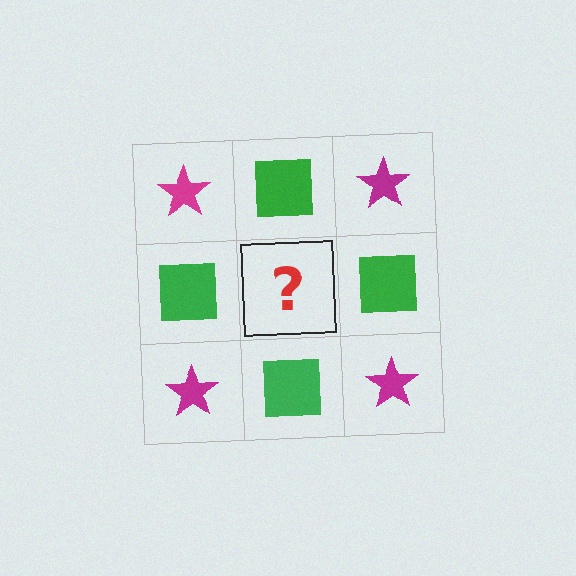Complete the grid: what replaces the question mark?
The question mark should be replaced with a magenta star.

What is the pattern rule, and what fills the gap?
The rule is that it alternates magenta star and green square in a checkerboard pattern. The gap should be filled with a magenta star.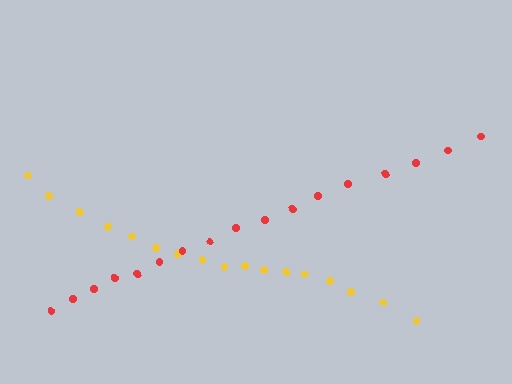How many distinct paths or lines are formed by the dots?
There are 2 distinct paths.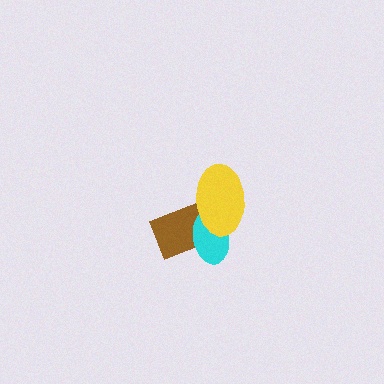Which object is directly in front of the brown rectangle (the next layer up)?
The cyan ellipse is directly in front of the brown rectangle.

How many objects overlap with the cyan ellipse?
2 objects overlap with the cyan ellipse.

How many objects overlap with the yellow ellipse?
2 objects overlap with the yellow ellipse.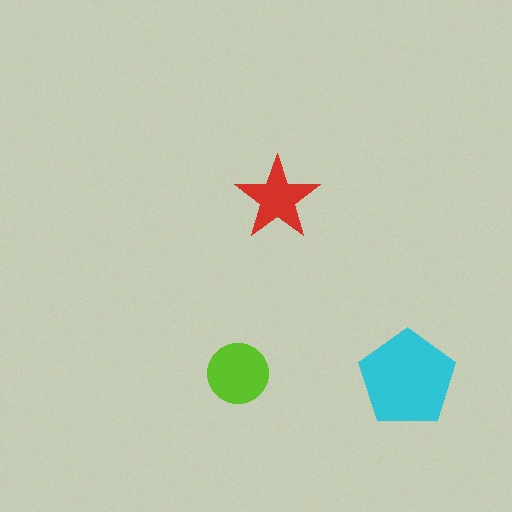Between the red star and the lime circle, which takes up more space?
The lime circle.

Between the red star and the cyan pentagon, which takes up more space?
The cyan pentagon.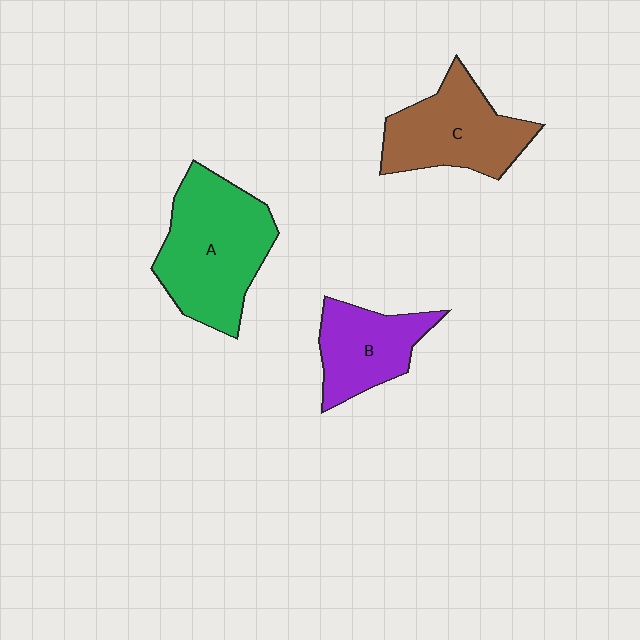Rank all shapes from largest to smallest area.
From largest to smallest: A (green), C (brown), B (purple).